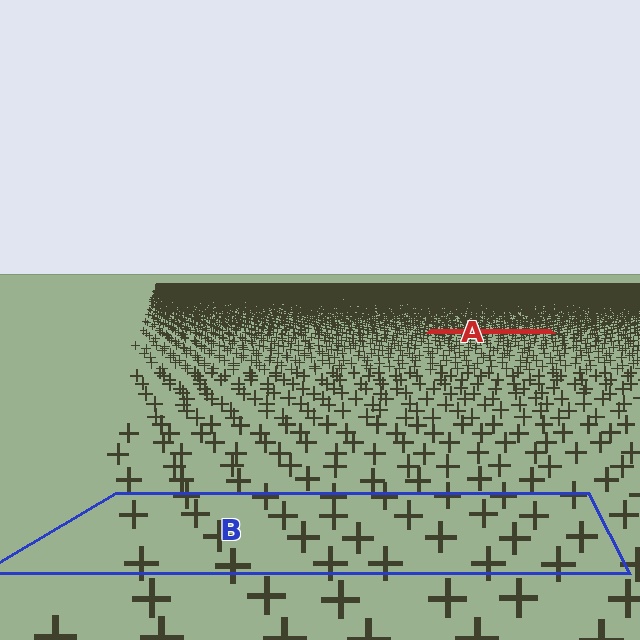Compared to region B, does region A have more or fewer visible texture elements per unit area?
Region A has more texture elements per unit area — they are packed more densely because it is farther away.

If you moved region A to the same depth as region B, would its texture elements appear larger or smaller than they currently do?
They would appear larger. At a closer depth, the same texture elements are projected at a bigger on-screen size.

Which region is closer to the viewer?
Region B is closer. The texture elements there are larger and more spread out.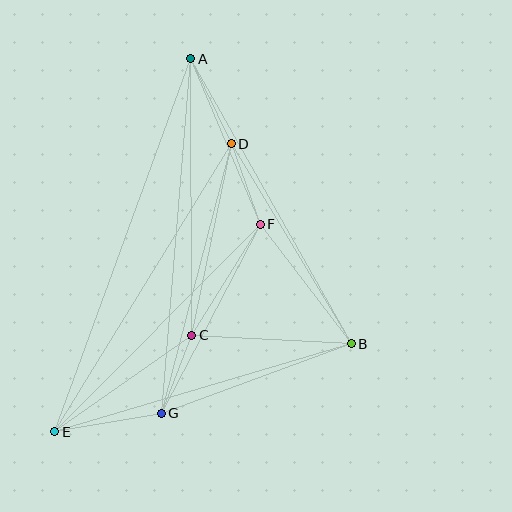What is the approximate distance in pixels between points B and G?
The distance between B and G is approximately 202 pixels.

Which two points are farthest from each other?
Points A and E are farthest from each other.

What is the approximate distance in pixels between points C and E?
The distance between C and E is approximately 167 pixels.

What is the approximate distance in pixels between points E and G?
The distance between E and G is approximately 108 pixels.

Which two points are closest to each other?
Points C and G are closest to each other.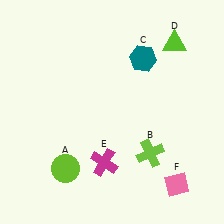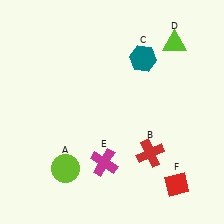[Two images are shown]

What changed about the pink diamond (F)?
In Image 1, F is pink. In Image 2, it changed to red.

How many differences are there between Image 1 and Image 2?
There are 2 differences between the two images.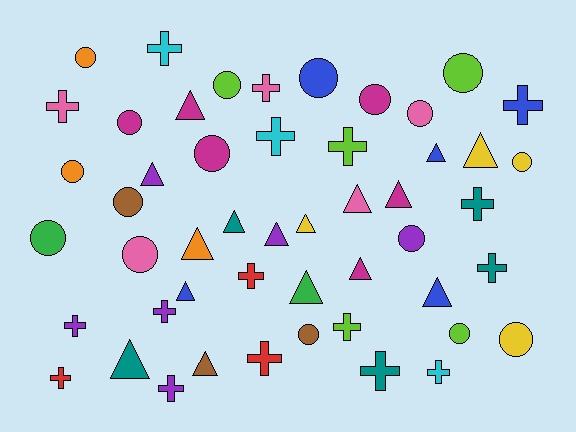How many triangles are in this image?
There are 16 triangles.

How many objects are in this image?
There are 50 objects.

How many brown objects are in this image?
There are 3 brown objects.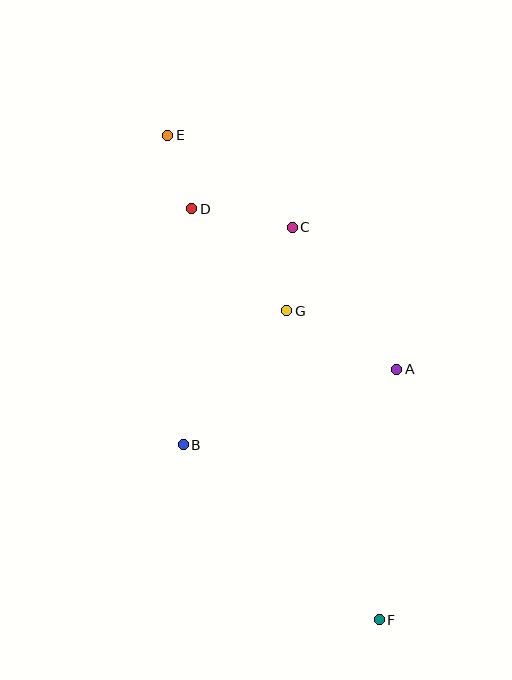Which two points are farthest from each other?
Points E and F are farthest from each other.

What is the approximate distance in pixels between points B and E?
The distance between B and E is approximately 310 pixels.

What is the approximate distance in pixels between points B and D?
The distance between B and D is approximately 236 pixels.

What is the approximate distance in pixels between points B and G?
The distance between B and G is approximately 170 pixels.